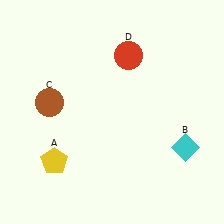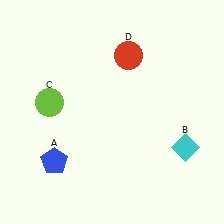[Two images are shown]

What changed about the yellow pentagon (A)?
In Image 1, A is yellow. In Image 2, it changed to blue.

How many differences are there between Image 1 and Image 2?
There are 2 differences between the two images.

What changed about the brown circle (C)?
In Image 1, C is brown. In Image 2, it changed to lime.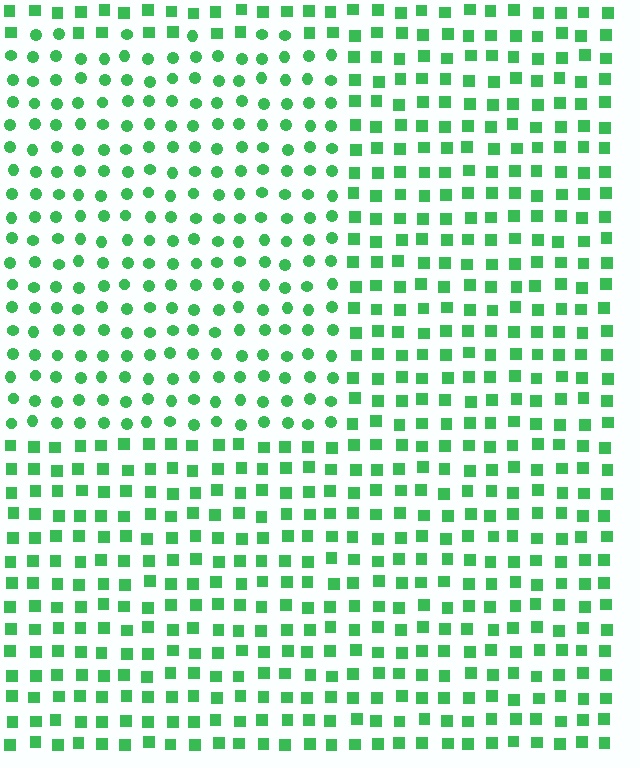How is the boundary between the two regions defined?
The boundary is defined by a change in element shape: circles inside vs. squares outside. All elements share the same color and spacing.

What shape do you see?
I see a rectangle.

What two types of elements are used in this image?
The image uses circles inside the rectangle region and squares outside it.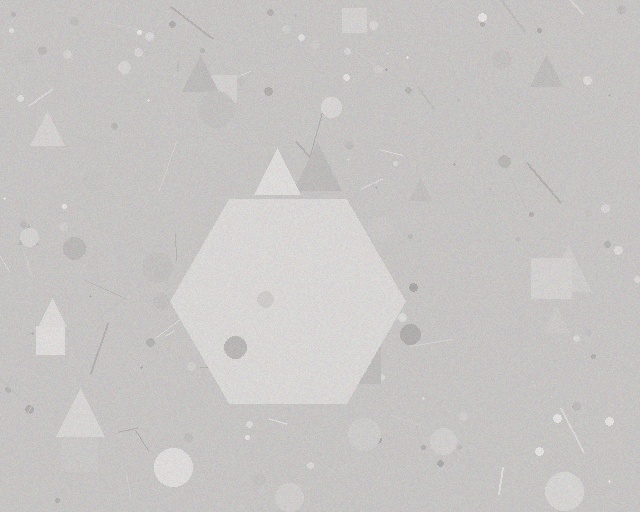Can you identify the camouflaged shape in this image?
The camouflaged shape is a hexagon.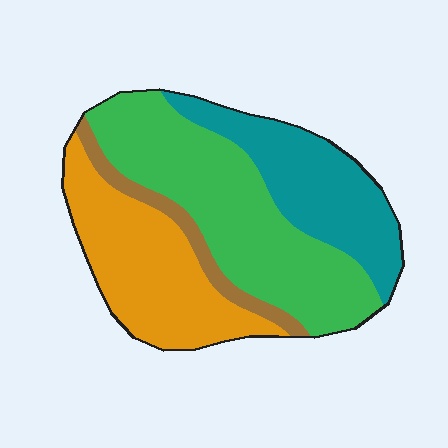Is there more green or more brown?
Green.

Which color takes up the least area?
Brown, at roughly 5%.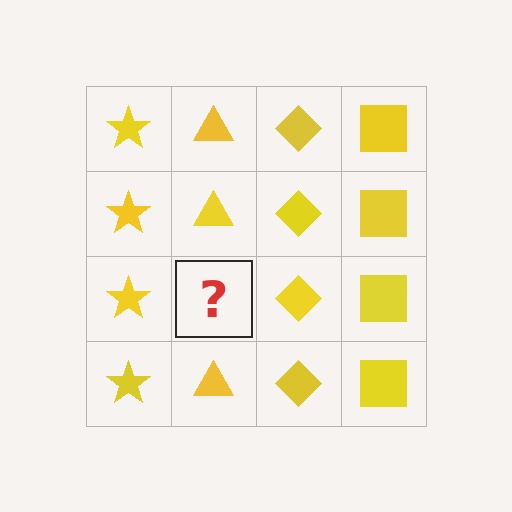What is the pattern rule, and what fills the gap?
The rule is that each column has a consistent shape. The gap should be filled with a yellow triangle.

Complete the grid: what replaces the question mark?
The question mark should be replaced with a yellow triangle.